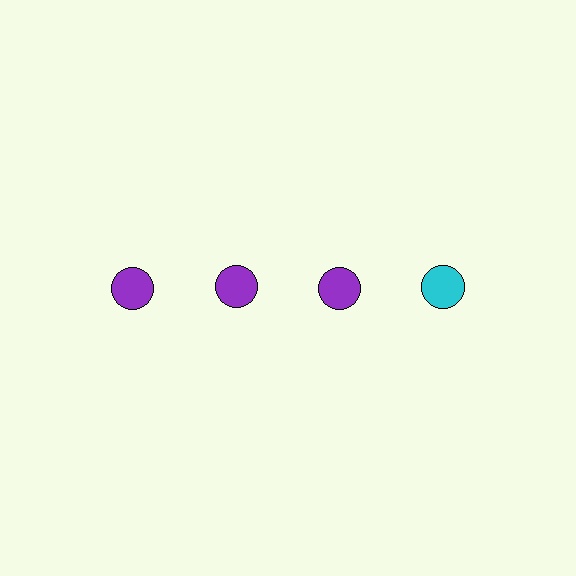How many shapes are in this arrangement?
There are 4 shapes arranged in a grid pattern.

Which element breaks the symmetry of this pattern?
The cyan circle in the top row, second from right column breaks the symmetry. All other shapes are purple circles.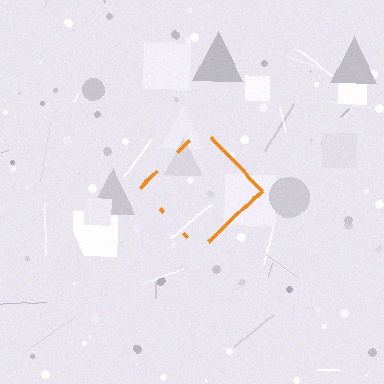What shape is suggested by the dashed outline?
The dashed outline suggests a diamond.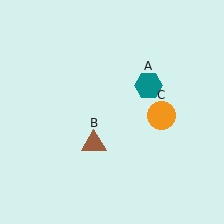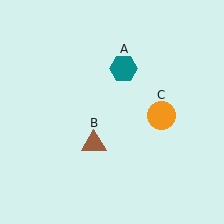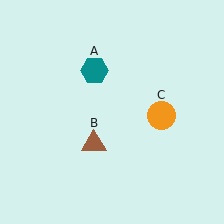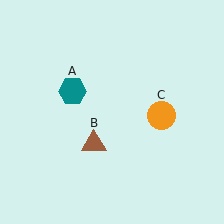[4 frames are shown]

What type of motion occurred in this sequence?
The teal hexagon (object A) rotated counterclockwise around the center of the scene.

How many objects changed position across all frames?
1 object changed position: teal hexagon (object A).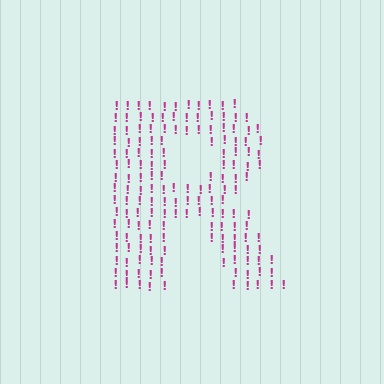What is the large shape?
The large shape is the letter R.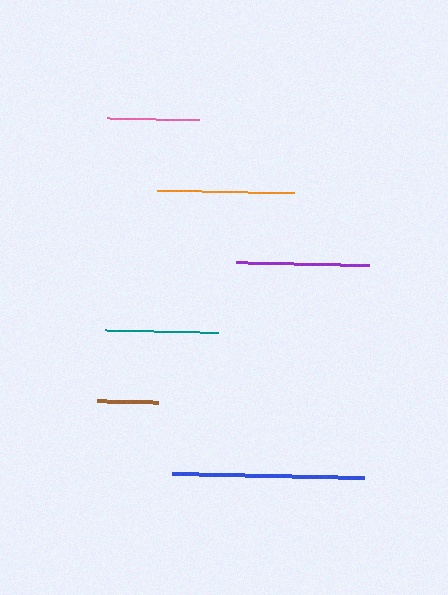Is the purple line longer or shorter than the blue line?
The blue line is longer than the purple line.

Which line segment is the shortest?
The brown line is the shortest at approximately 61 pixels.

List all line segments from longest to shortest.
From longest to shortest: blue, orange, purple, teal, pink, brown.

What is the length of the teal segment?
The teal segment is approximately 113 pixels long.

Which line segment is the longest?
The blue line is the longest at approximately 192 pixels.